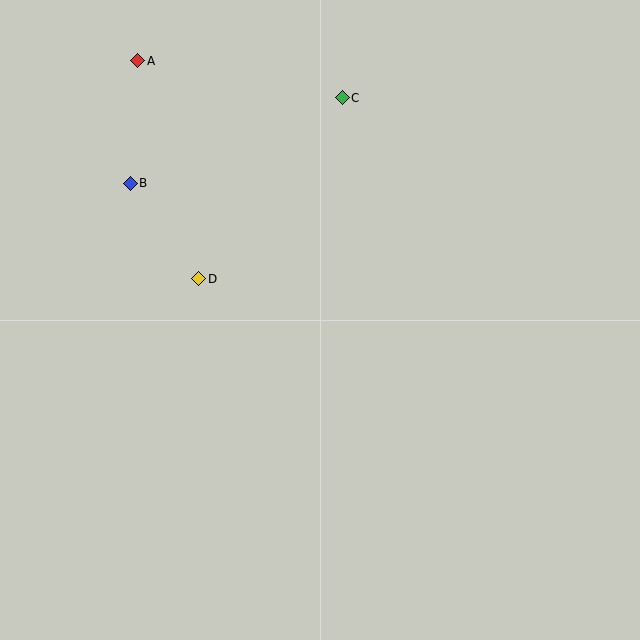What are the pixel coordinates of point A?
Point A is at (138, 61).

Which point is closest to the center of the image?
Point D at (199, 279) is closest to the center.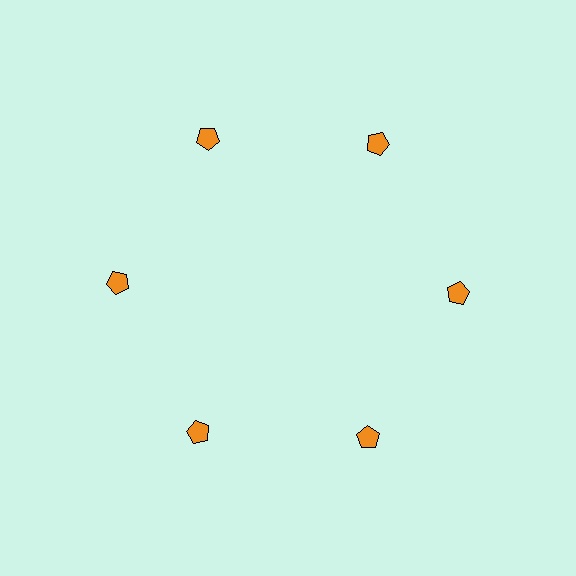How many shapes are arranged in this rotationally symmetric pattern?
There are 6 shapes, arranged in 6 groups of 1.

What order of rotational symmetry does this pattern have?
This pattern has 6-fold rotational symmetry.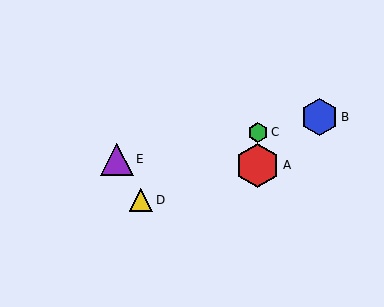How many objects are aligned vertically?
2 objects (A, C) are aligned vertically.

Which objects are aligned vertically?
Objects A, C are aligned vertically.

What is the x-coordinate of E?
Object E is at x≈117.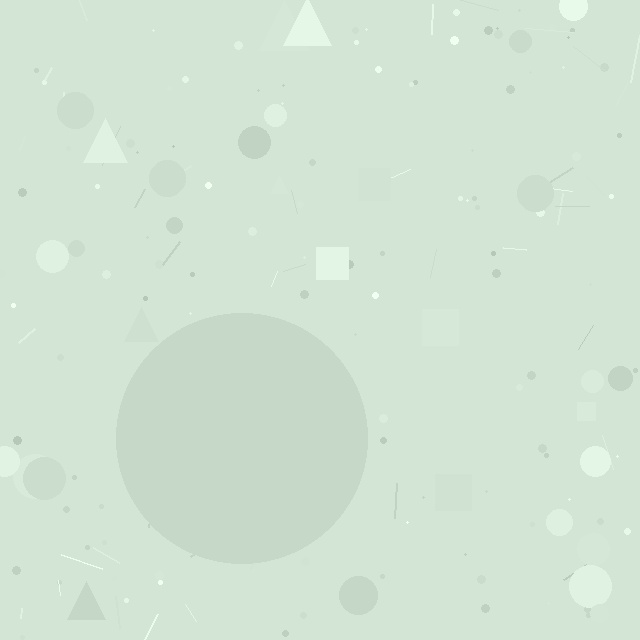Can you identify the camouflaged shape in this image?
The camouflaged shape is a circle.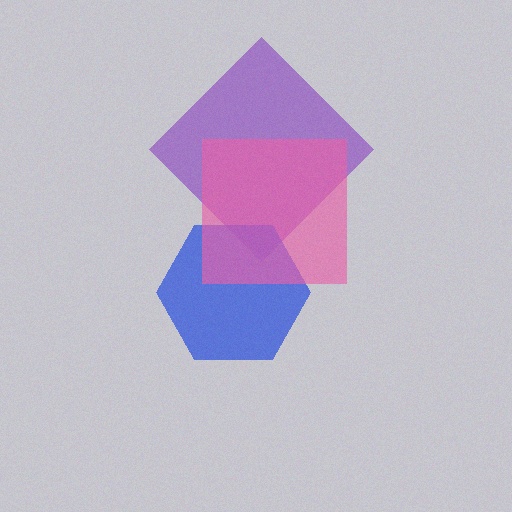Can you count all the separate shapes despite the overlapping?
Yes, there are 3 separate shapes.